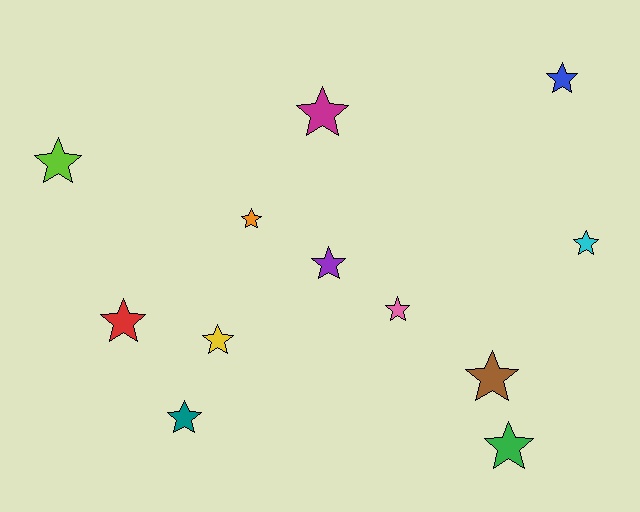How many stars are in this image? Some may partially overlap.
There are 12 stars.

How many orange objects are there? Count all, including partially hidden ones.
There is 1 orange object.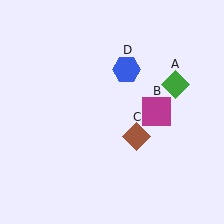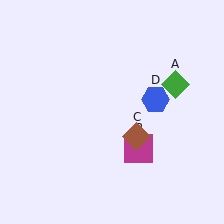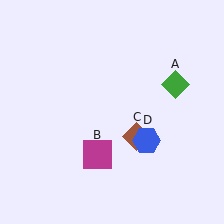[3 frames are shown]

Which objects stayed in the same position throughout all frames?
Green diamond (object A) and brown diamond (object C) remained stationary.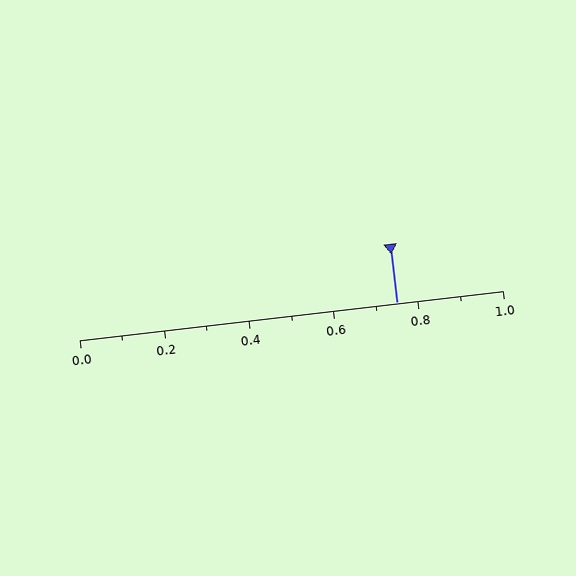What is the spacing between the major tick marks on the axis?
The major ticks are spaced 0.2 apart.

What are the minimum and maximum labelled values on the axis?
The axis runs from 0.0 to 1.0.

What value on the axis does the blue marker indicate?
The marker indicates approximately 0.75.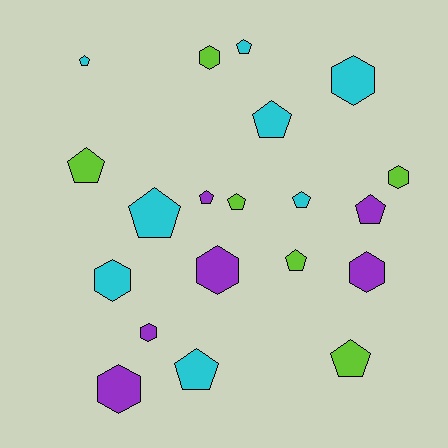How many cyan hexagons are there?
There are 2 cyan hexagons.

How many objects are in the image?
There are 20 objects.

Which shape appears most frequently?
Pentagon, with 12 objects.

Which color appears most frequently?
Cyan, with 8 objects.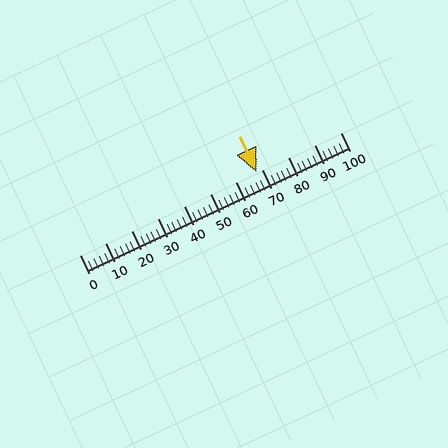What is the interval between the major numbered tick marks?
The major tick marks are spaced 10 units apart.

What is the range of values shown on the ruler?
The ruler shows values from 0 to 100.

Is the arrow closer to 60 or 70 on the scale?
The arrow is closer to 70.